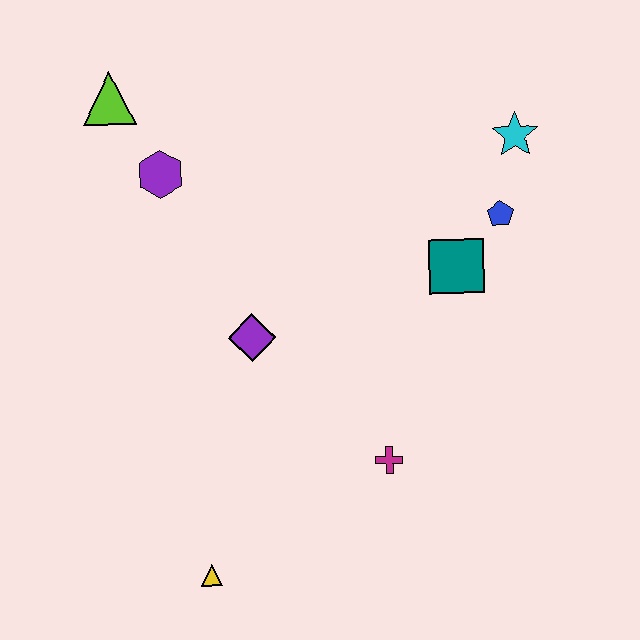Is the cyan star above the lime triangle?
No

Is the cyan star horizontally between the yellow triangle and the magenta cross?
No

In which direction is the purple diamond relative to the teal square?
The purple diamond is to the left of the teal square.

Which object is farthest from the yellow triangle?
The cyan star is farthest from the yellow triangle.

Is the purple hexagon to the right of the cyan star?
No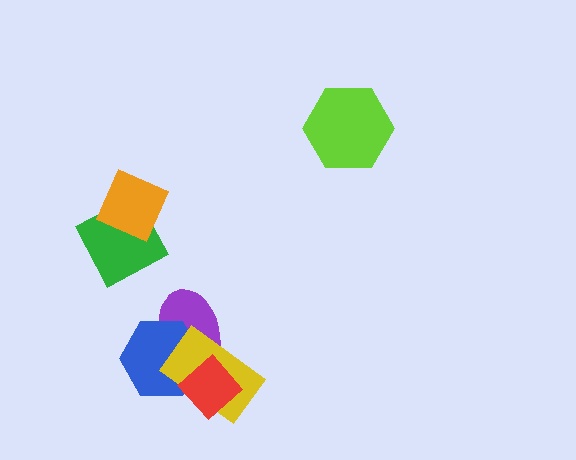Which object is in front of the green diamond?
The orange diamond is in front of the green diamond.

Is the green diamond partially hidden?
Yes, it is partially covered by another shape.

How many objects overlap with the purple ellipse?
3 objects overlap with the purple ellipse.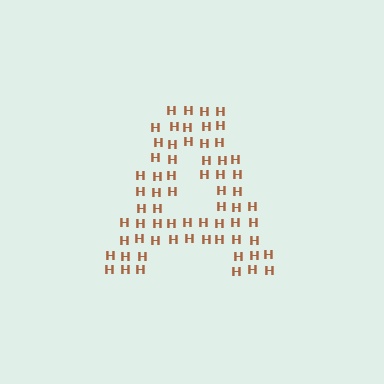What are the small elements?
The small elements are letter H's.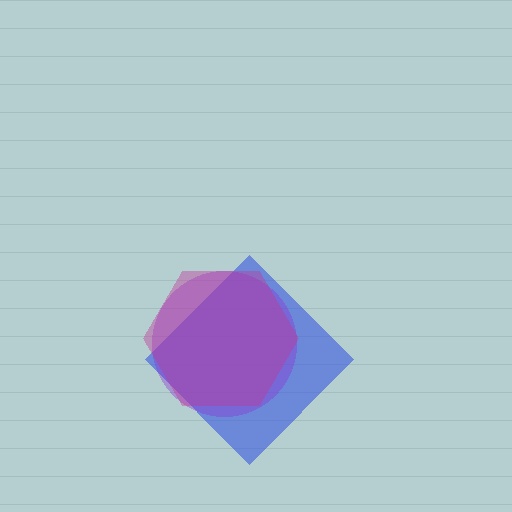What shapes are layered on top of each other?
The layered shapes are: a blue diamond, a purple circle, a magenta hexagon.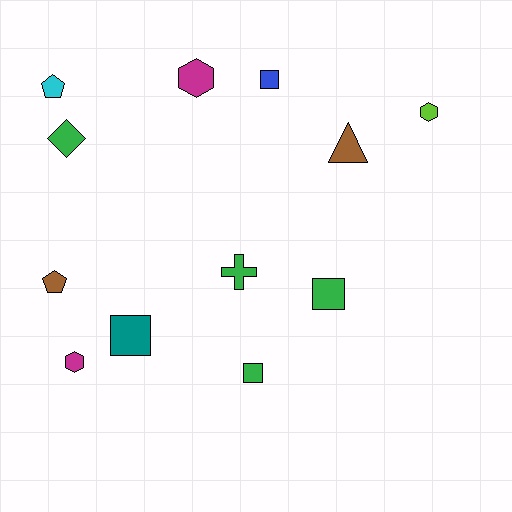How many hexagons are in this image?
There are 3 hexagons.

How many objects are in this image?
There are 12 objects.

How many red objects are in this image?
There are no red objects.